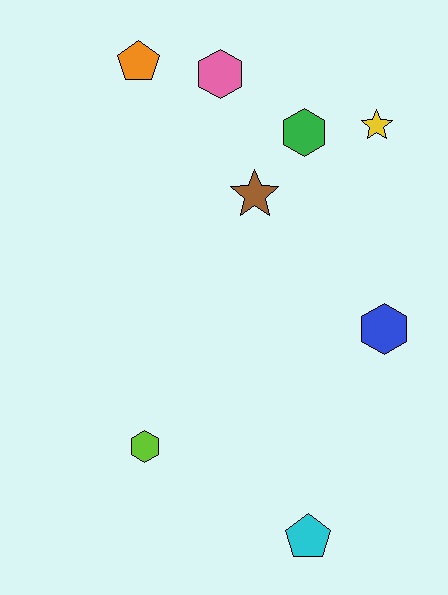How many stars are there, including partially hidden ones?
There are 2 stars.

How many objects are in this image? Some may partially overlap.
There are 8 objects.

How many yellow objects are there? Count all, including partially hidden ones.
There is 1 yellow object.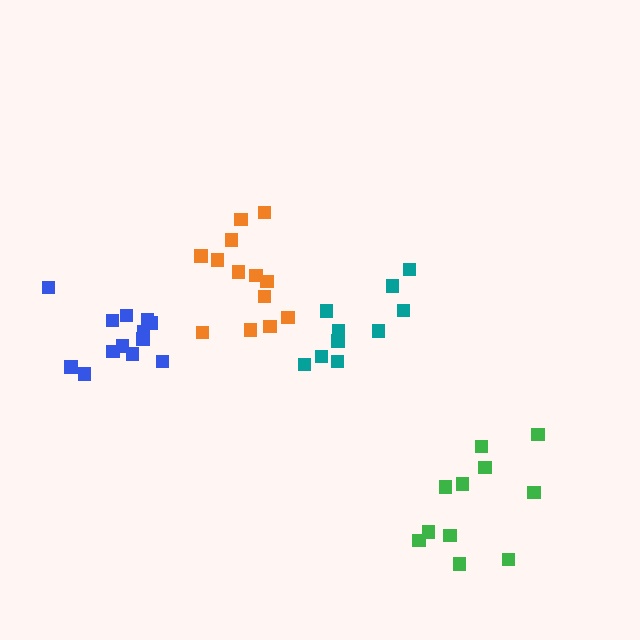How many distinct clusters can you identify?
There are 4 distinct clusters.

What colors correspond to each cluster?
The clusters are colored: teal, orange, blue, green.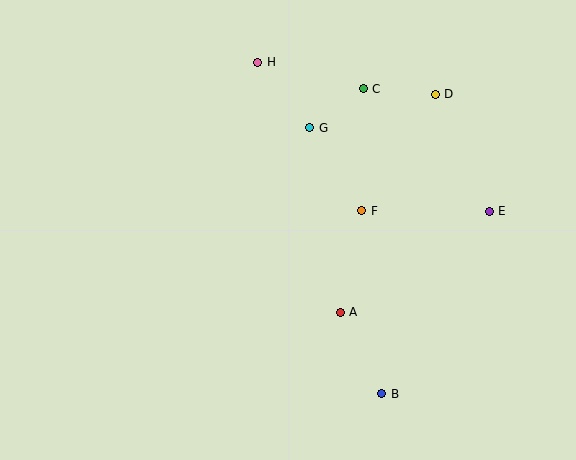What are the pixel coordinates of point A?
Point A is at (340, 312).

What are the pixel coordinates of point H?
Point H is at (258, 62).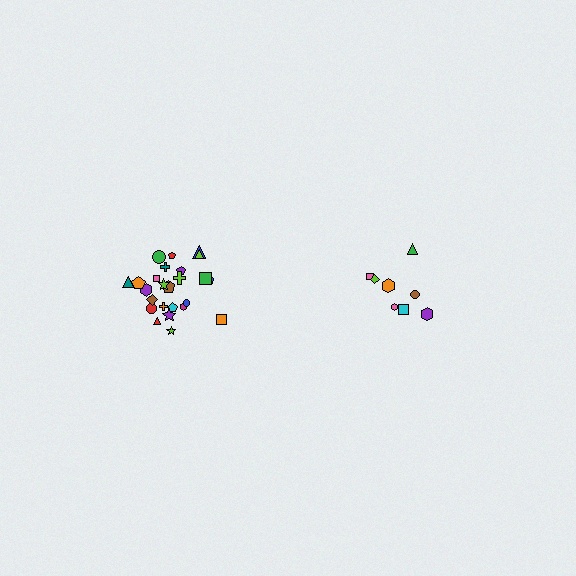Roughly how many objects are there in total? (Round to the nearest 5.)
Roughly 35 objects in total.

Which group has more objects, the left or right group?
The left group.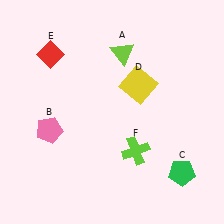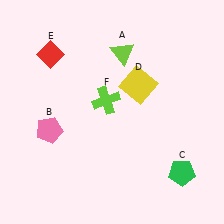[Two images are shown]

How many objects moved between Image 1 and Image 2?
1 object moved between the two images.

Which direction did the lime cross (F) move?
The lime cross (F) moved up.